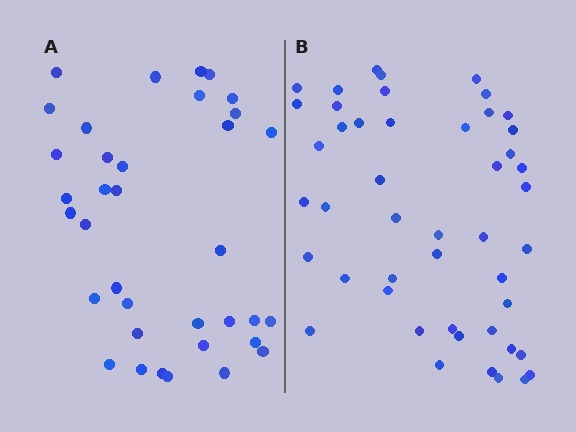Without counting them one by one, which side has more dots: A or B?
Region B (the right region) has more dots.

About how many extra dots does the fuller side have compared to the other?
Region B has roughly 12 or so more dots than region A.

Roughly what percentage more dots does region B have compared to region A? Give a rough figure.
About 30% more.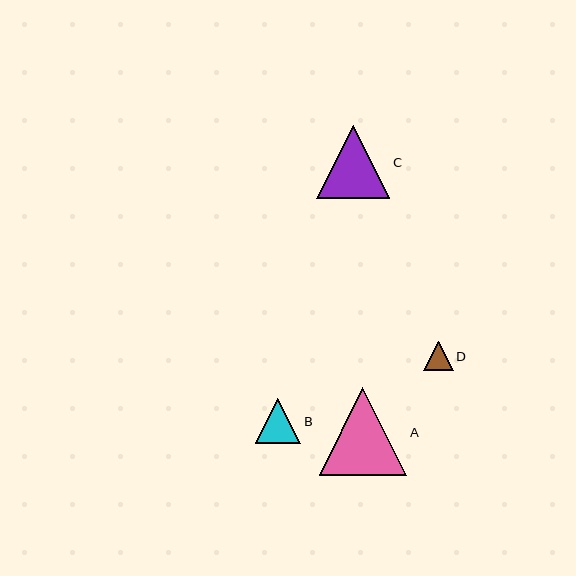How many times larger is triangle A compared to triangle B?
Triangle A is approximately 1.9 times the size of triangle B.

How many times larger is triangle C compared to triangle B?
Triangle C is approximately 1.6 times the size of triangle B.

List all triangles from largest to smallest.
From largest to smallest: A, C, B, D.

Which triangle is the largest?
Triangle A is the largest with a size of approximately 87 pixels.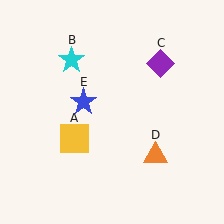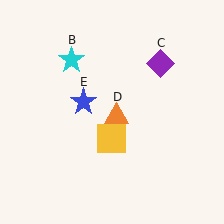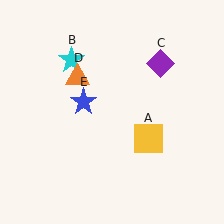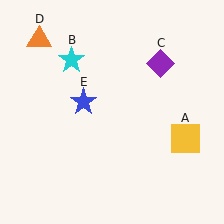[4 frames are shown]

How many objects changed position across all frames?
2 objects changed position: yellow square (object A), orange triangle (object D).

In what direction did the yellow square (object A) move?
The yellow square (object A) moved right.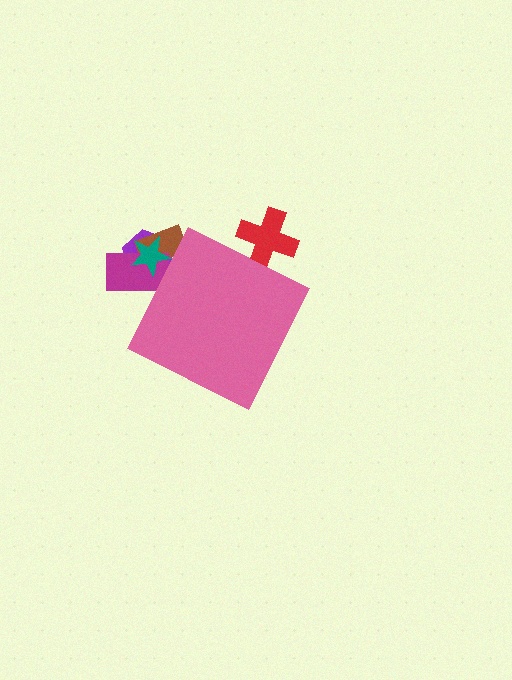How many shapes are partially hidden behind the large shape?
5 shapes are partially hidden.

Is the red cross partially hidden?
Yes, the red cross is partially hidden behind the pink diamond.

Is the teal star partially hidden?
Yes, the teal star is partially hidden behind the pink diamond.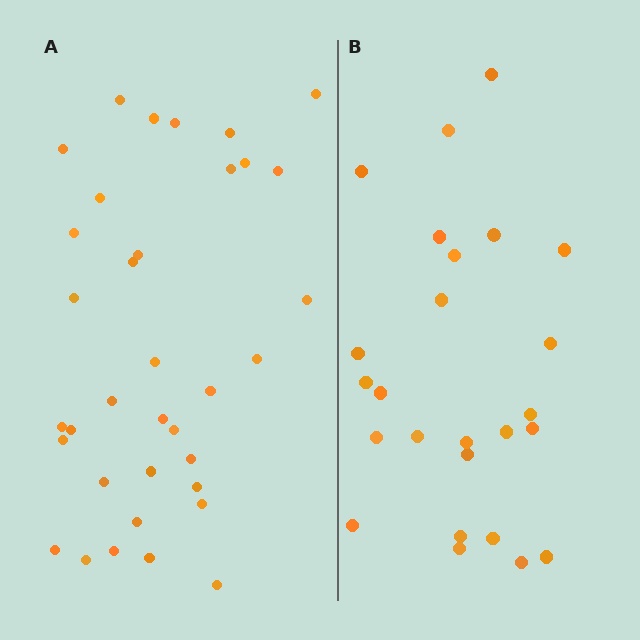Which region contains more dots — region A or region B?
Region A (the left region) has more dots.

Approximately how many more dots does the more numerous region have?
Region A has roughly 10 or so more dots than region B.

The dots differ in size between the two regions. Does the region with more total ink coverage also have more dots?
No. Region B has more total ink coverage because its dots are larger, but region A actually contains more individual dots. Total area can be misleading — the number of items is what matters here.